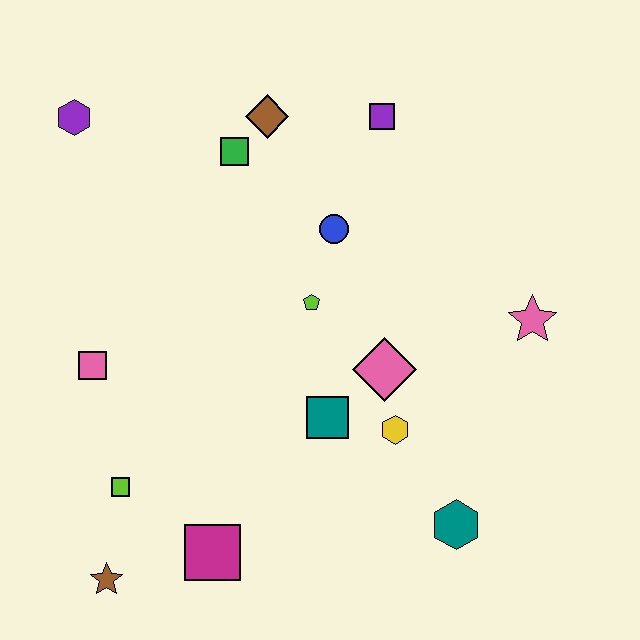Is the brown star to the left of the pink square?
No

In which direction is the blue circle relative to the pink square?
The blue circle is to the right of the pink square.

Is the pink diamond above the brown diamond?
No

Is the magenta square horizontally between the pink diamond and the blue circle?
No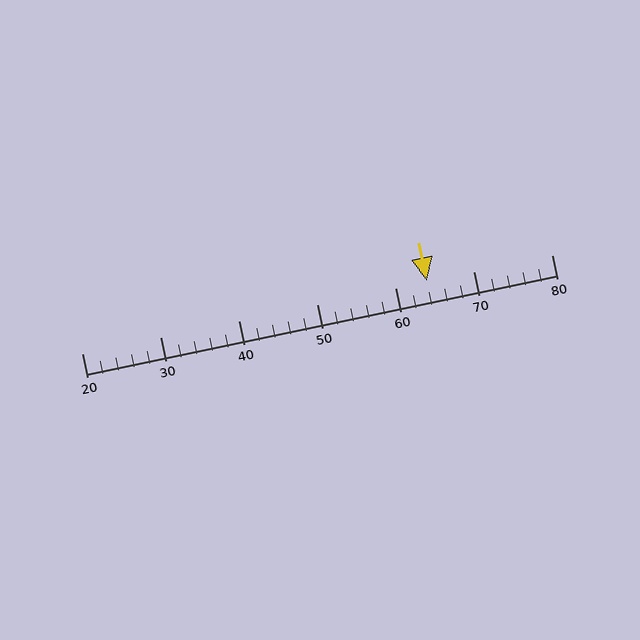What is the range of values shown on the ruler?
The ruler shows values from 20 to 80.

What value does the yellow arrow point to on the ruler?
The yellow arrow points to approximately 64.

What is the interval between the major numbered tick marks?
The major tick marks are spaced 10 units apart.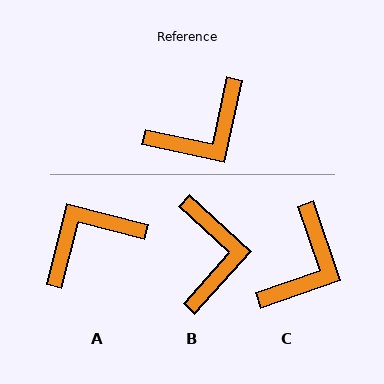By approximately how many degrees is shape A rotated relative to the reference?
Approximately 178 degrees counter-clockwise.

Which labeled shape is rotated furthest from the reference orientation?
A, about 178 degrees away.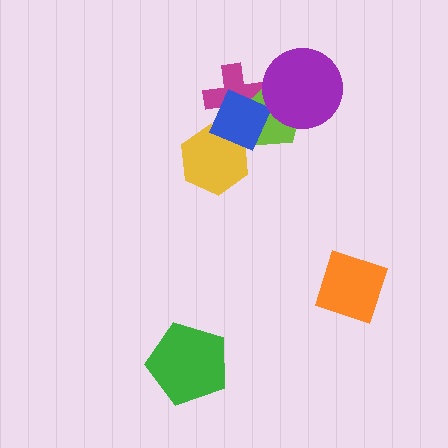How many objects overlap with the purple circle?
1 object overlaps with the purple circle.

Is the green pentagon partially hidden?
No, no other shape covers it.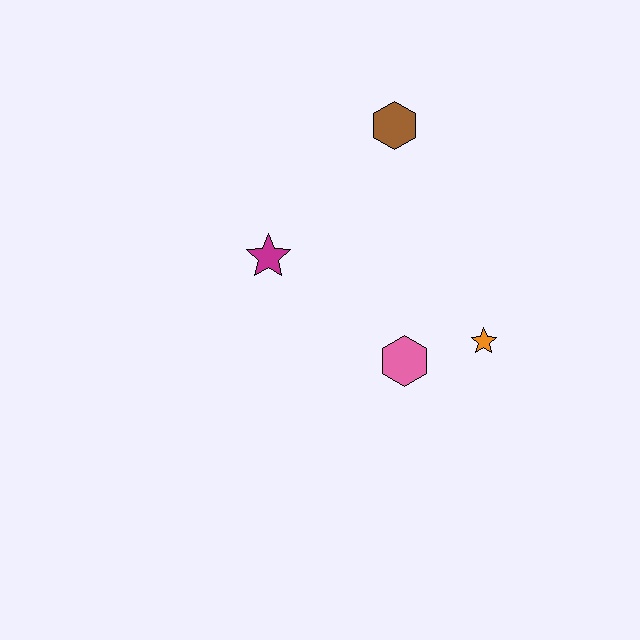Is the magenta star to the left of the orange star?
Yes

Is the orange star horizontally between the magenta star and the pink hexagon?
No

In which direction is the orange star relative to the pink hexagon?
The orange star is to the right of the pink hexagon.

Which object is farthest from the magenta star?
The orange star is farthest from the magenta star.